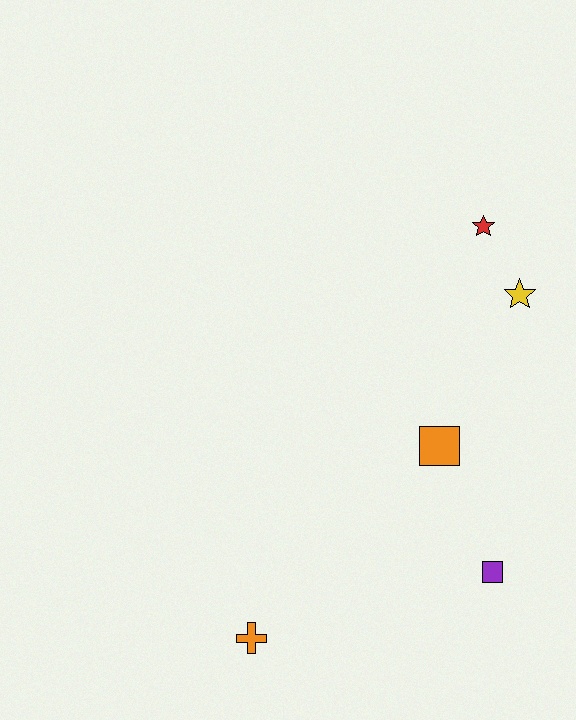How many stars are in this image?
There are 2 stars.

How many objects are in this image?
There are 5 objects.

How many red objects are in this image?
There is 1 red object.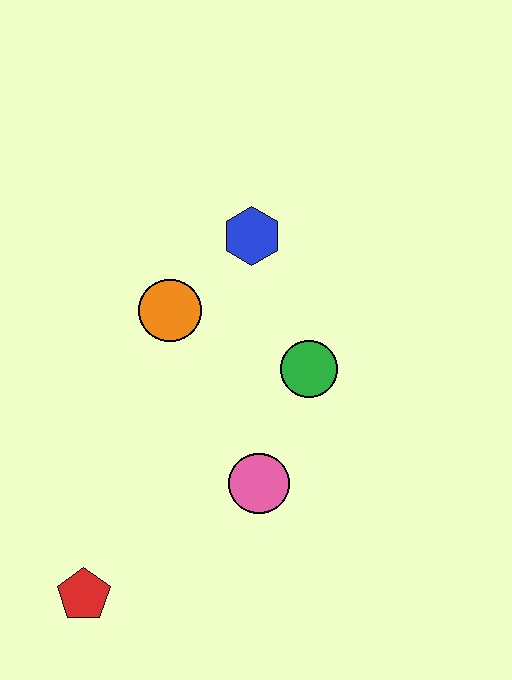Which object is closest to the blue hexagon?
The orange circle is closest to the blue hexagon.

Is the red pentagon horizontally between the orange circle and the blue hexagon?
No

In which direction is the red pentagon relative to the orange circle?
The red pentagon is below the orange circle.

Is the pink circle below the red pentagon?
No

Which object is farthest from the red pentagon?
The blue hexagon is farthest from the red pentagon.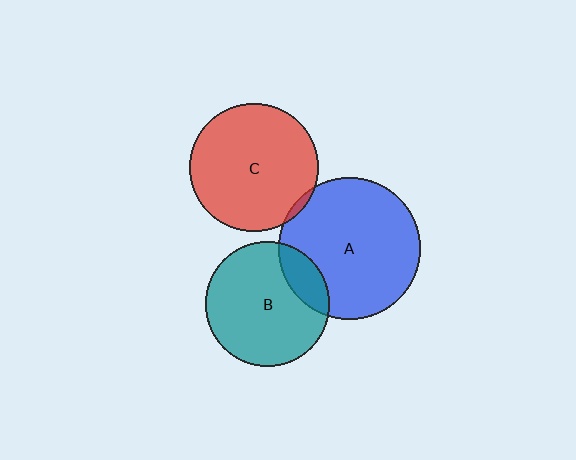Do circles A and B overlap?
Yes.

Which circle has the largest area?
Circle A (blue).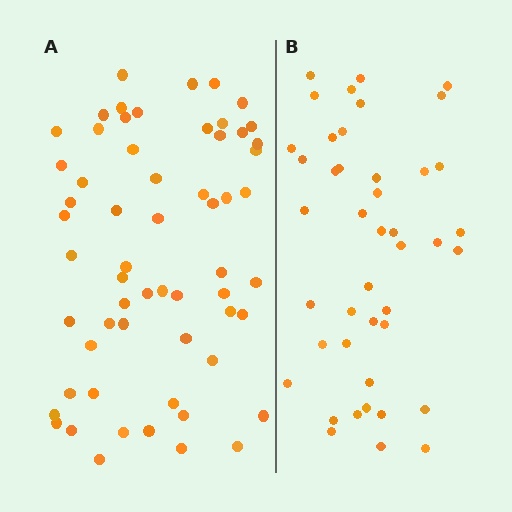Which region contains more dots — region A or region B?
Region A (the left region) has more dots.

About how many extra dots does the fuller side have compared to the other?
Region A has approximately 15 more dots than region B.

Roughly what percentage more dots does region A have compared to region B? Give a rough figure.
About 40% more.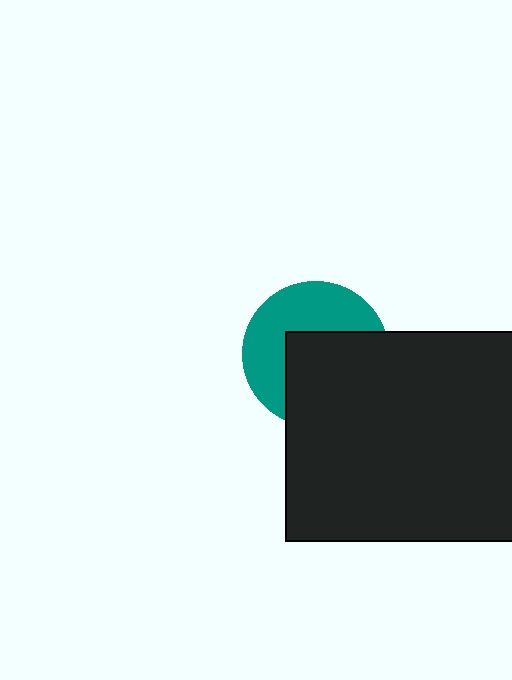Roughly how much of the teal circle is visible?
About half of it is visible (roughly 49%).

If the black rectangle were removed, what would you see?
You would see the complete teal circle.